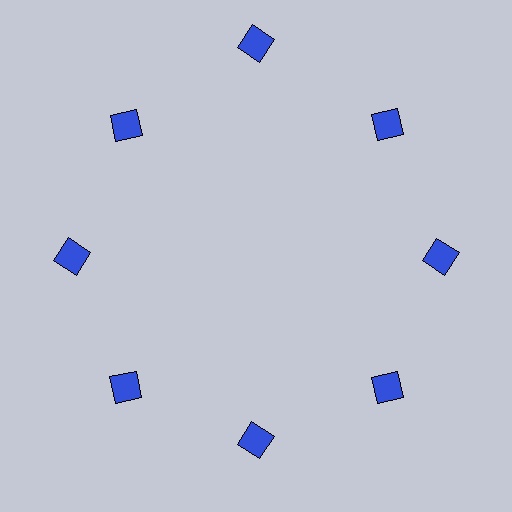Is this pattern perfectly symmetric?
No. The 8 blue squares are arranged in a ring, but one element near the 12 o'clock position is pushed outward from the center, breaking the 8-fold rotational symmetry.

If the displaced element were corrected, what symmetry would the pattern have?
It would have 8-fold rotational symmetry — the pattern would map onto itself every 45 degrees.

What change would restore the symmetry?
The symmetry would be restored by moving it inward, back onto the ring so that all 8 squares sit at equal angles and equal distance from the center.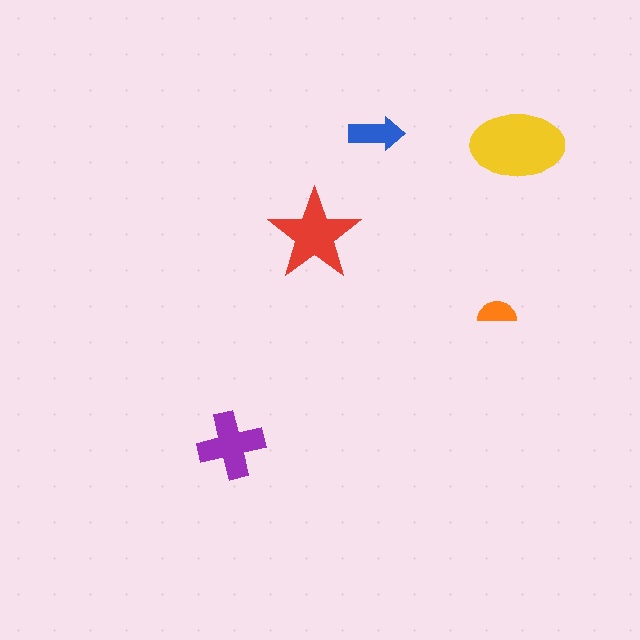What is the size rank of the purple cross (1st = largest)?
3rd.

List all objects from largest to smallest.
The yellow ellipse, the red star, the purple cross, the blue arrow, the orange semicircle.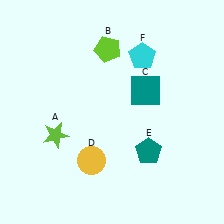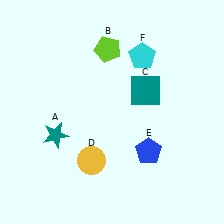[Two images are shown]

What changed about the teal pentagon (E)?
In Image 1, E is teal. In Image 2, it changed to blue.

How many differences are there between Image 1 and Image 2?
There are 2 differences between the two images.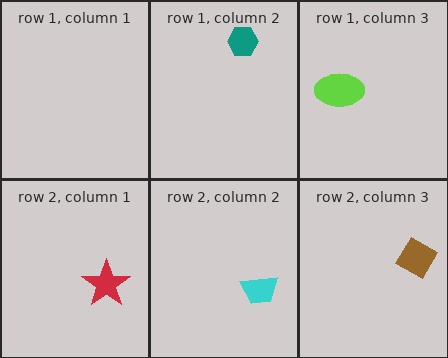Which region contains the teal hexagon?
The row 1, column 2 region.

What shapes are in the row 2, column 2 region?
The cyan trapezoid.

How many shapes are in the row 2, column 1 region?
1.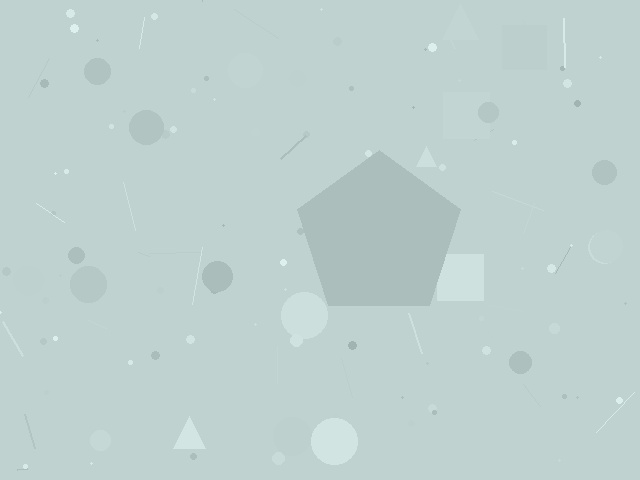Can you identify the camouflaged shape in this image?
The camouflaged shape is a pentagon.